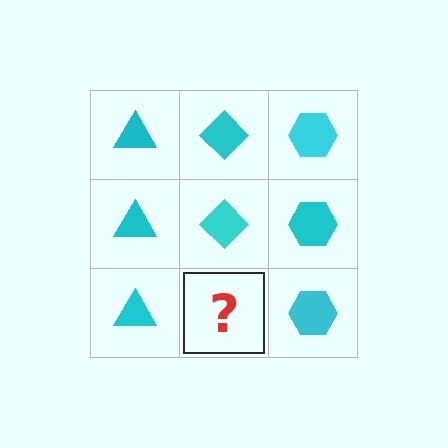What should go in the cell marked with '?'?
The missing cell should contain a cyan diamond.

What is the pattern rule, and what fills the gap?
The rule is that each column has a consistent shape. The gap should be filled with a cyan diamond.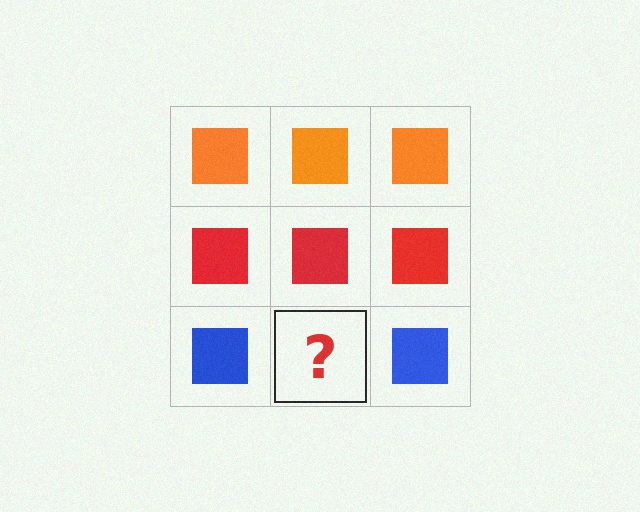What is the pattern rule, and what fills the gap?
The rule is that each row has a consistent color. The gap should be filled with a blue square.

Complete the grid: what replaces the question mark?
The question mark should be replaced with a blue square.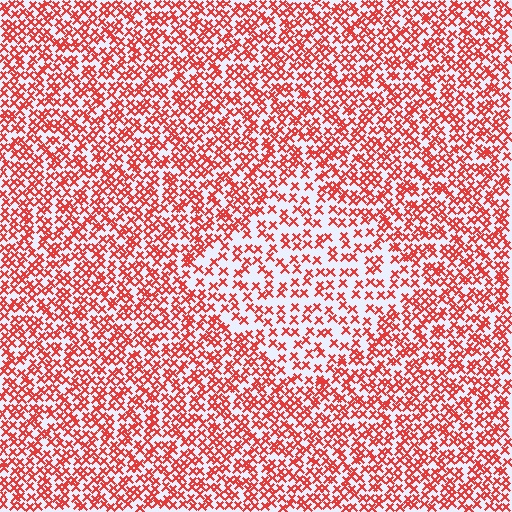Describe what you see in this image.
The image contains small red elements arranged at two different densities. A diamond-shaped region is visible where the elements are less densely packed than the surrounding area.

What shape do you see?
I see a diamond.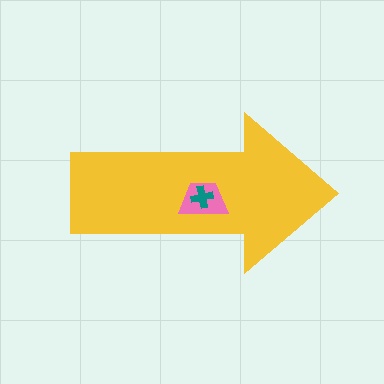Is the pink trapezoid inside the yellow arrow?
Yes.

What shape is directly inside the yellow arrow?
The pink trapezoid.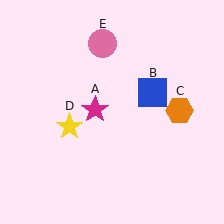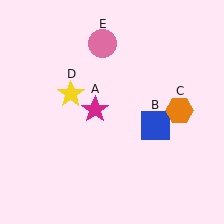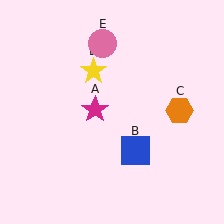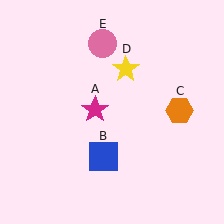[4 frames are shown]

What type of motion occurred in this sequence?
The blue square (object B), yellow star (object D) rotated clockwise around the center of the scene.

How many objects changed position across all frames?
2 objects changed position: blue square (object B), yellow star (object D).